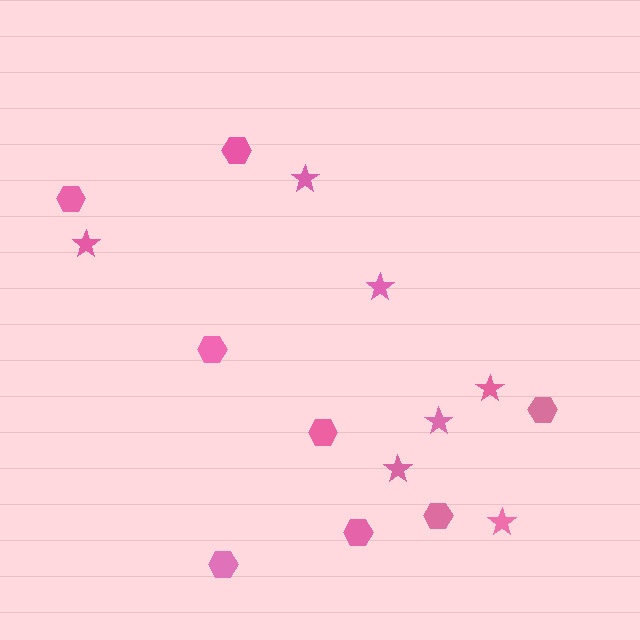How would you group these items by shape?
There are 2 groups: one group of hexagons (8) and one group of stars (7).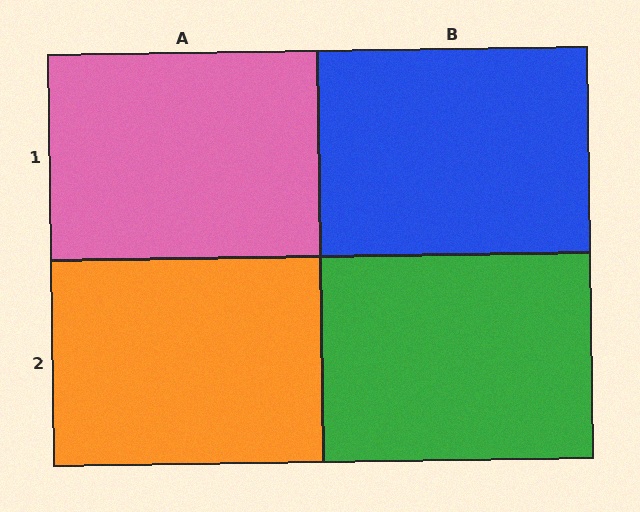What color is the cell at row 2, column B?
Green.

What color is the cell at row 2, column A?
Orange.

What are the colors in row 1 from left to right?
Pink, blue.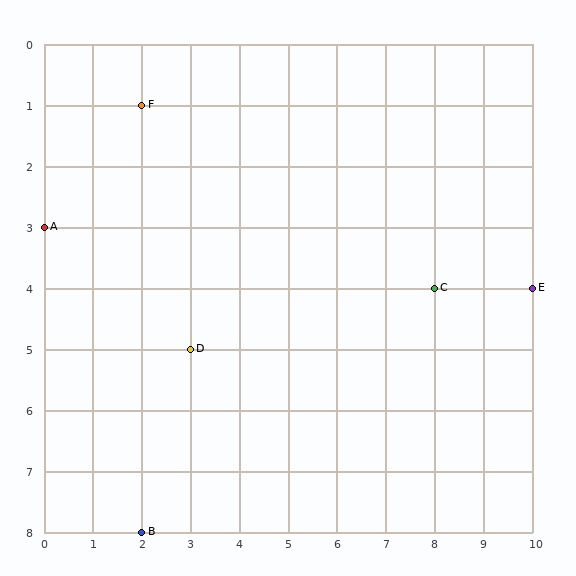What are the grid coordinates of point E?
Point E is at grid coordinates (10, 4).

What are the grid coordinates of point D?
Point D is at grid coordinates (3, 5).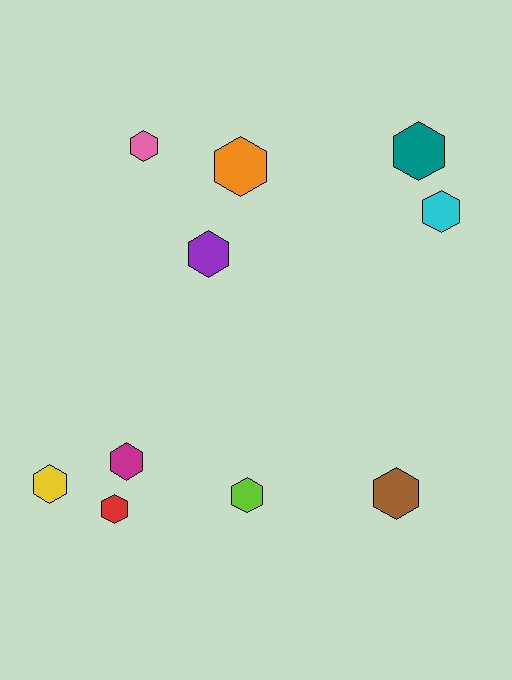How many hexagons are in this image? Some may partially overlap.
There are 10 hexagons.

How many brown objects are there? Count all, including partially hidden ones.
There is 1 brown object.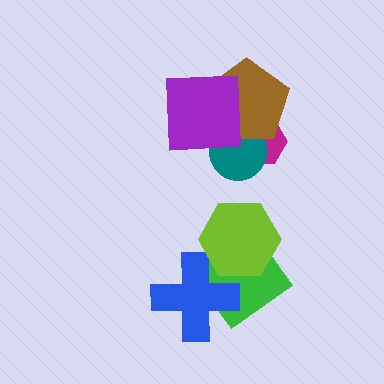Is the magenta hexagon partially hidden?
Yes, it is partially covered by another shape.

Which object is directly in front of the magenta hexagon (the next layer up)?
The teal circle is directly in front of the magenta hexagon.